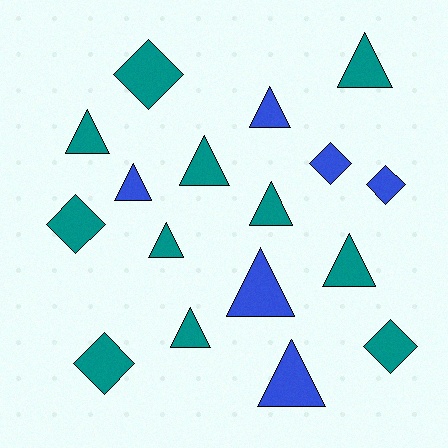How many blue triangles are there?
There are 4 blue triangles.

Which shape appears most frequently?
Triangle, with 11 objects.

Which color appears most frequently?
Teal, with 11 objects.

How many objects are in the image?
There are 17 objects.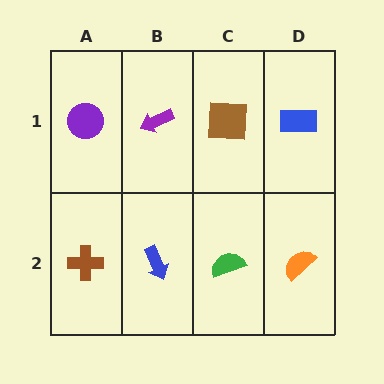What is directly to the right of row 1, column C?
A blue rectangle.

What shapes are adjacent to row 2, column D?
A blue rectangle (row 1, column D), a green semicircle (row 2, column C).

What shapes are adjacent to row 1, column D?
An orange semicircle (row 2, column D), a brown square (row 1, column C).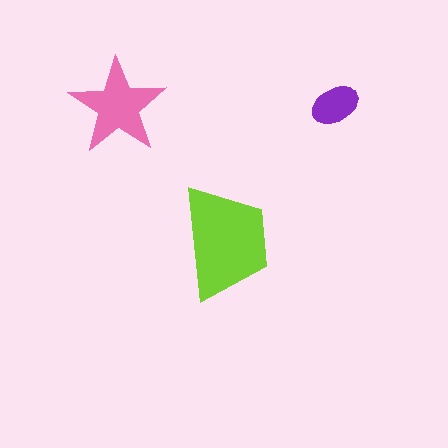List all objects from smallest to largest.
The purple ellipse, the pink star, the lime trapezoid.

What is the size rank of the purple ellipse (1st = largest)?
3rd.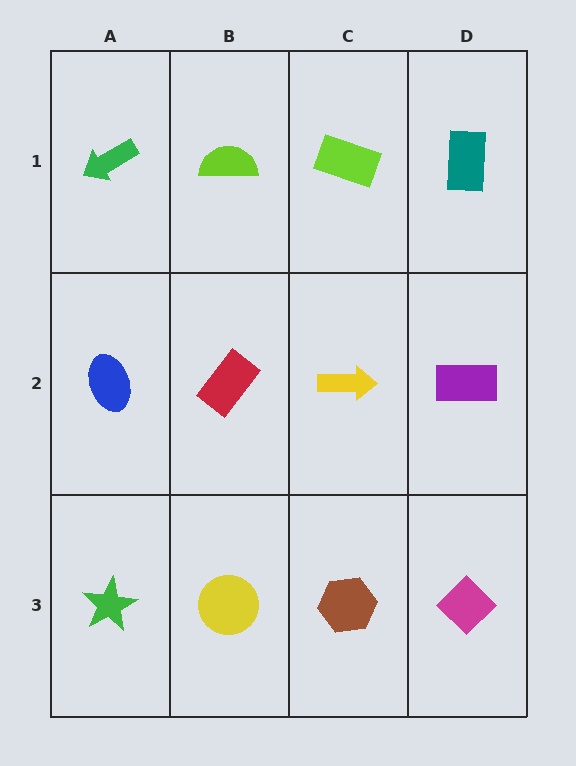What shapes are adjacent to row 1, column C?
A yellow arrow (row 2, column C), a lime semicircle (row 1, column B), a teal rectangle (row 1, column D).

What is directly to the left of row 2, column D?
A yellow arrow.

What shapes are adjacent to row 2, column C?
A lime rectangle (row 1, column C), a brown hexagon (row 3, column C), a red rectangle (row 2, column B), a purple rectangle (row 2, column D).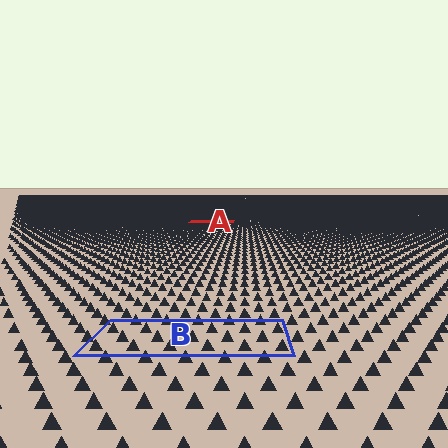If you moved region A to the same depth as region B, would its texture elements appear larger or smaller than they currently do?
They would appear larger. At a closer depth, the same texture elements are projected at a bigger on-screen size.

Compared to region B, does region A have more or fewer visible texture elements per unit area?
Region A has more texture elements per unit area — they are packed more densely because it is farther away.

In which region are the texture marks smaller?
The texture marks are smaller in region A, because it is farther away.